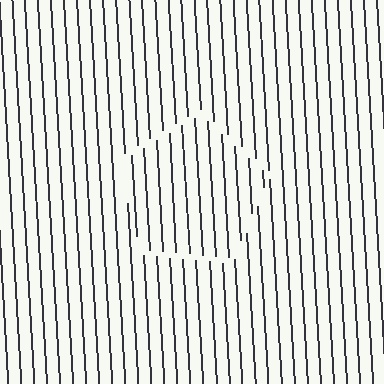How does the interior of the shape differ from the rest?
The interior of the shape contains the same grating, shifted by half a period — the contour is defined by the phase discontinuity where line-ends from the inner and outer gratings abut.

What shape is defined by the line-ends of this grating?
An illusory pentagon. The interior of the shape contains the same grating, shifted by half a period — the contour is defined by the phase discontinuity where line-ends from the inner and outer gratings abut.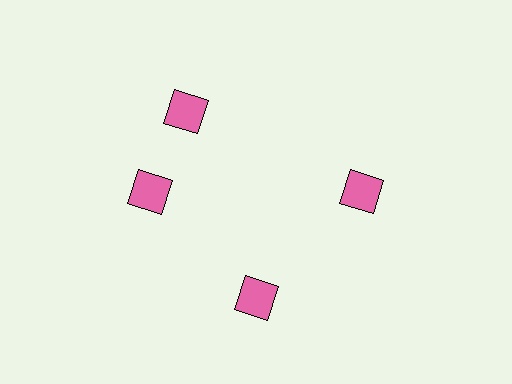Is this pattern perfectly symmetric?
No. The 4 pink diamonds are arranged in a ring, but one element near the 12 o'clock position is rotated out of alignment along the ring, breaking the 4-fold rotational symmetry.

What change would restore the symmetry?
The symmetry would be restored by rotating it back into even spacing with its neighbors so that all 4 diamonds sit at equal angles and equal distance from the center.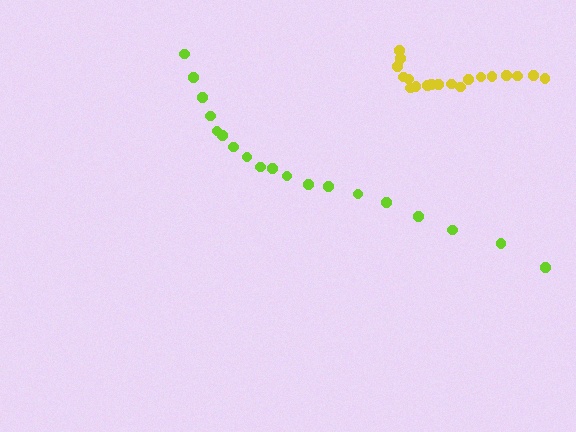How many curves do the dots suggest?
There are 2 distinct paths.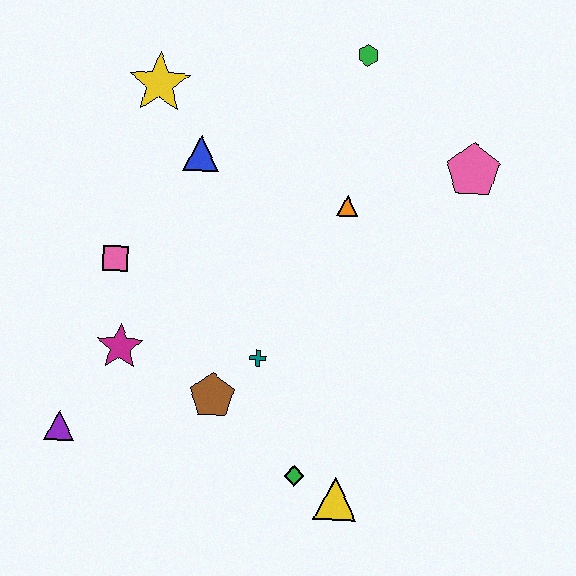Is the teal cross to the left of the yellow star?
No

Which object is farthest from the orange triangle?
The purple triangle is farthest from the orange triangle.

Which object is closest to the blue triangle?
The yellow star is closest to the blue triangle.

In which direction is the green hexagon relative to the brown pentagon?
The green hexagon is above the brown pentagon.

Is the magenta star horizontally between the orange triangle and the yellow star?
No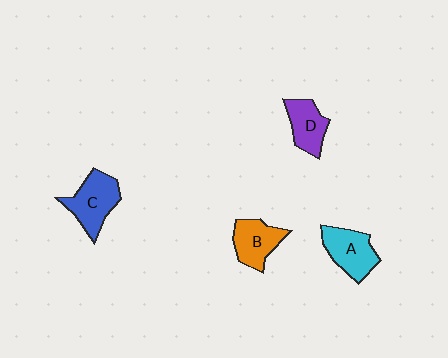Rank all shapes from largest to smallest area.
From largest to smallest: C (blue), A (cyan), B (orange), D (purple).